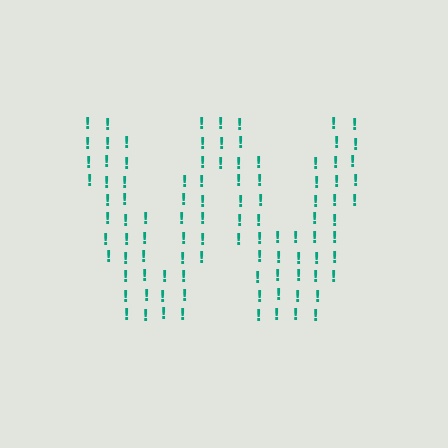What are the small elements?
The small elements are exclamation marks.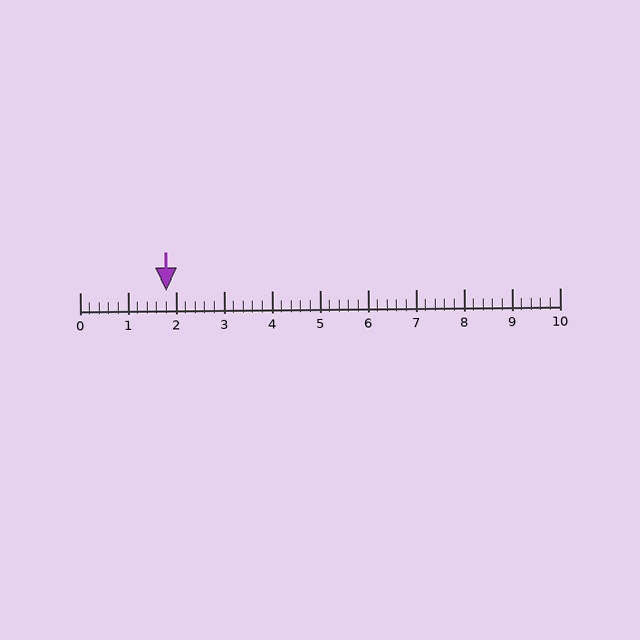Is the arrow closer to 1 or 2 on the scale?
The arrow is closer to 2.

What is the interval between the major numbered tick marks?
The major tick marks are spaced 1 units apart.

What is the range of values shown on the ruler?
The ruler shows values from 0 to 10.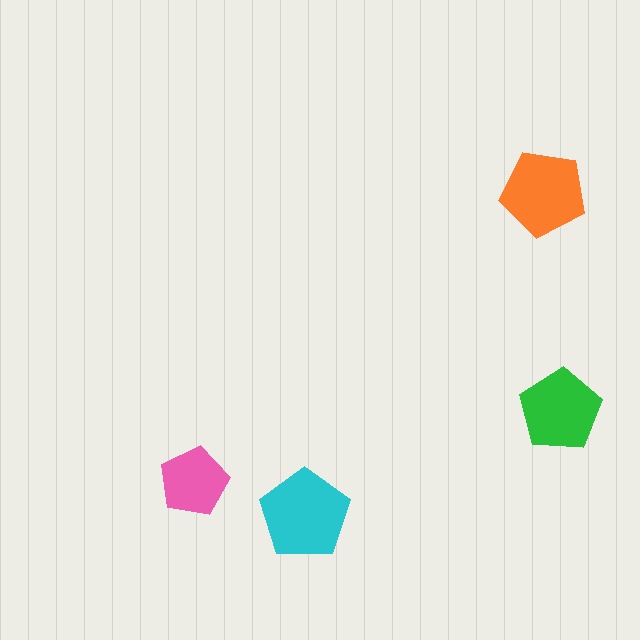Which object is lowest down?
The cyan pentagon is bottommost.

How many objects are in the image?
There are 4 objects in the image.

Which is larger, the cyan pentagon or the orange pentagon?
The cyan one.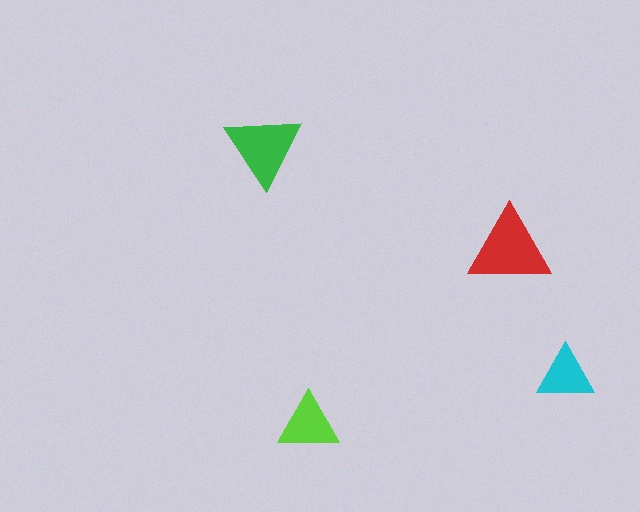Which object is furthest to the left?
The green triangle is leftmost.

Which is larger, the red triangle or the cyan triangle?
The red one.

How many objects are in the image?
There are 4 objects in the image.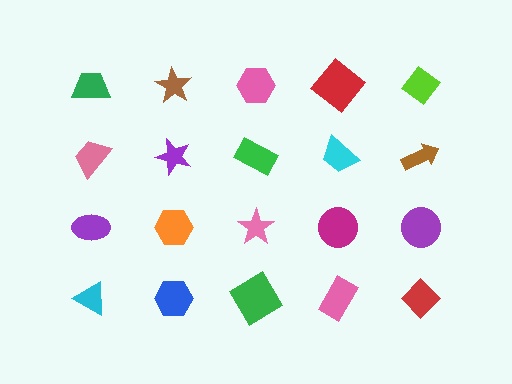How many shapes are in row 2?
5 shapes.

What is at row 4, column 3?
A green diamond.